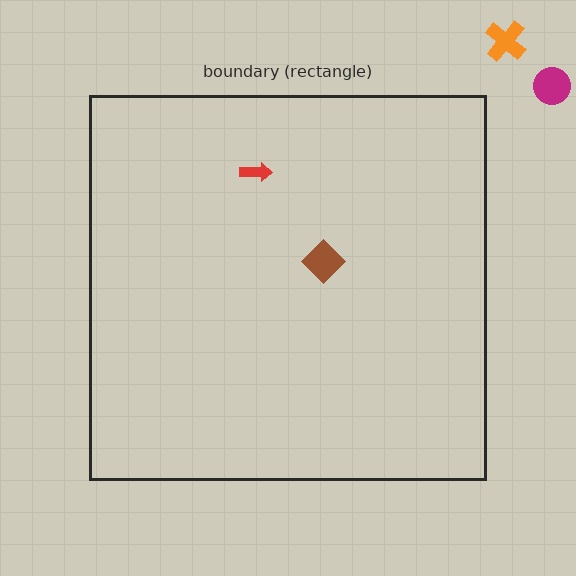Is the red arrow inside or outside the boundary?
Inside.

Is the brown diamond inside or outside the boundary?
Inside.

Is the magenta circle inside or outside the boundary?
Outside.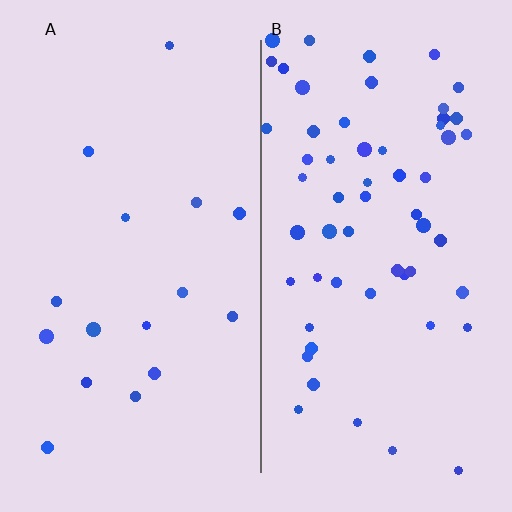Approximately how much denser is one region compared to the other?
Approximately 3.7× — region B over region A.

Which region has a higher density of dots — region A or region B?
B (the right).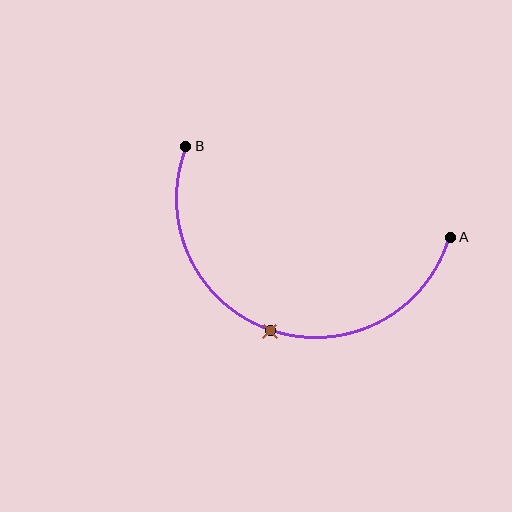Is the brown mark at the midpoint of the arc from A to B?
Yes. The brown mark lies on the arc at equal arc-length from both A and B — it is the arc midpoint.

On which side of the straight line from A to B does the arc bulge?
The arc bulges below the straight line connecting A and B.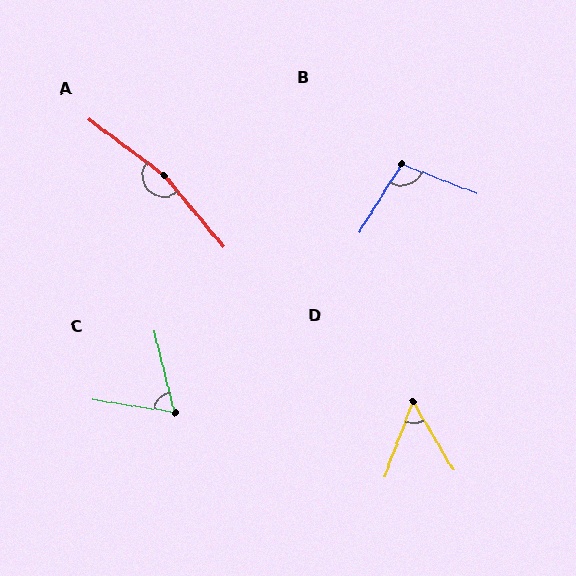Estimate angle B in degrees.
Approximately 100 degrees.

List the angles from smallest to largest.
D (51°), C (67°), B (100°), A (167°).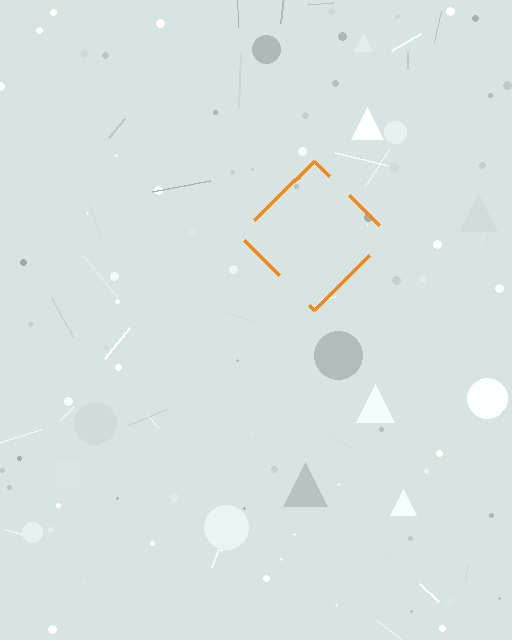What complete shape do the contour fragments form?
The contour fragments form a diamond.